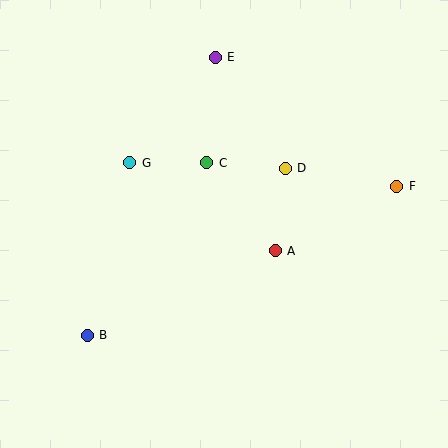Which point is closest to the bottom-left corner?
Point B is closest to the bottom-left corner.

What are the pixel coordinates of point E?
Point E is at (215, 57).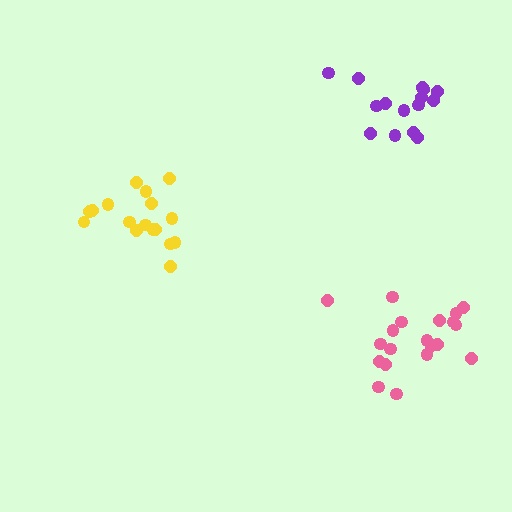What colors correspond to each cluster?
The clusters are colored: yellow, purple, pink.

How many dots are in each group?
Group 1: 17 dots, Group 2: 15 dots, Group 3: 20 dots (52 total).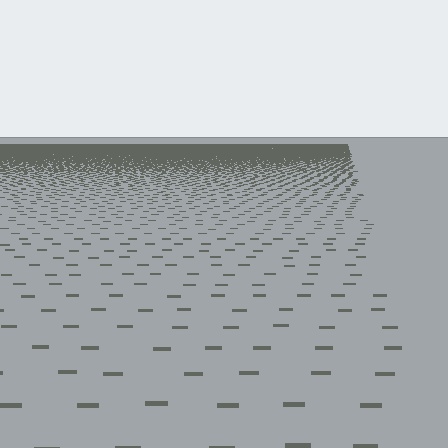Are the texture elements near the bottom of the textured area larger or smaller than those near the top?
Larger. Near the bottom, elements are closer to the viewer and appear at a bigger on-screen size.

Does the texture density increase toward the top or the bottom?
Density increases toward the top.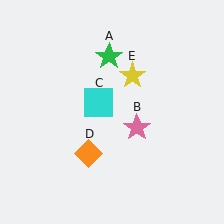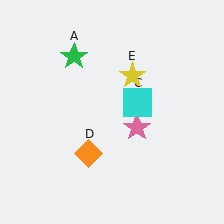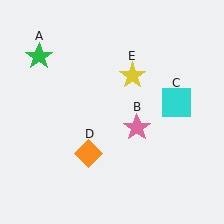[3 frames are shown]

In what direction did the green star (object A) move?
The green star (object A) moved left.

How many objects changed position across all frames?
2 objects changed position: green star (object A), cyan square (object C).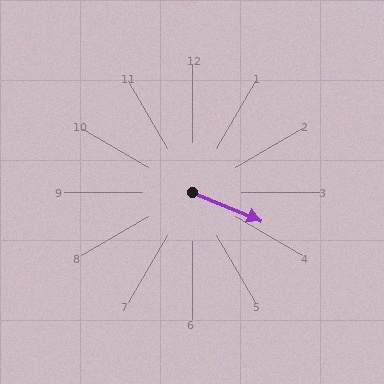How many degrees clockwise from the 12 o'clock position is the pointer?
Approximately 113 degrees.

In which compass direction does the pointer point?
Southeast.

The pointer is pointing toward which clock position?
Roughly 4 o'clock.